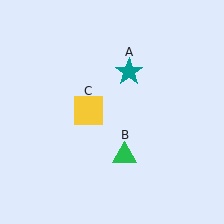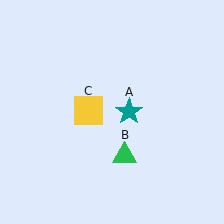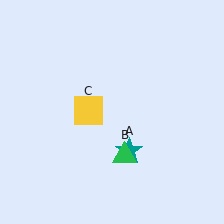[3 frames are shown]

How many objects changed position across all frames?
1 object changed position: teal star (object A).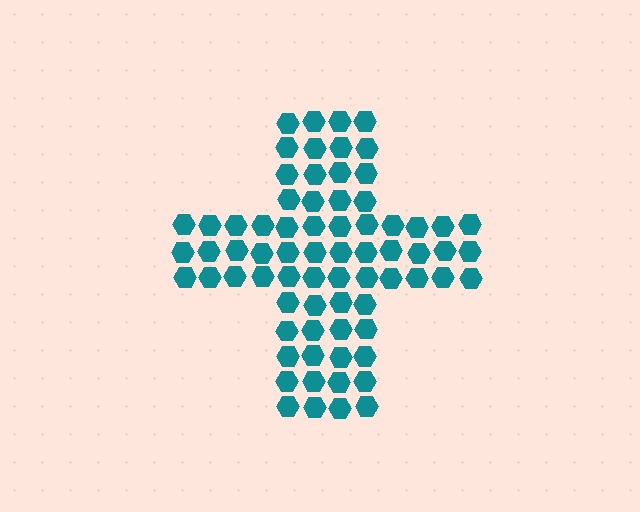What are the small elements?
The small elements are hexagons.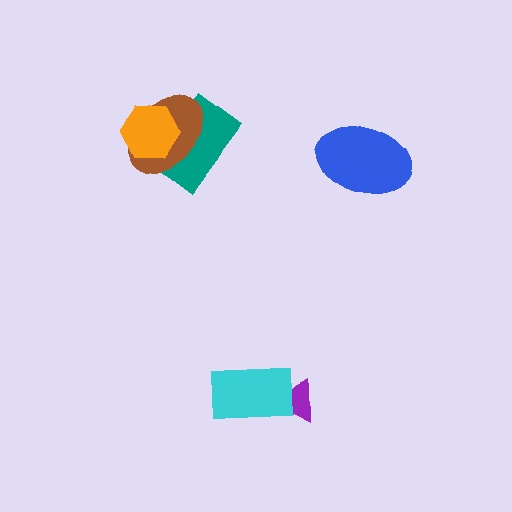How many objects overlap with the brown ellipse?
2 objects overlap with the brown ellipse.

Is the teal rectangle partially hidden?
Yes, it is partially covered by another shape.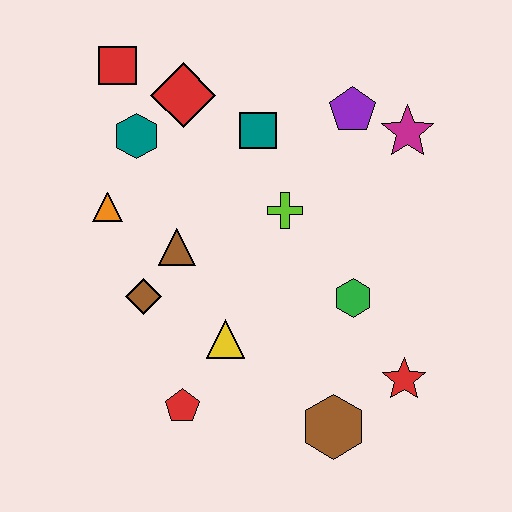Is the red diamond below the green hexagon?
No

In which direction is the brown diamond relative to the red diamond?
The brown diamond is below the red diamond.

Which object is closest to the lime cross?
The teal square is closest to the lime cross.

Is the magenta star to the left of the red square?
No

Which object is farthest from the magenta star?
The red pentagon is farthest from the magenta star.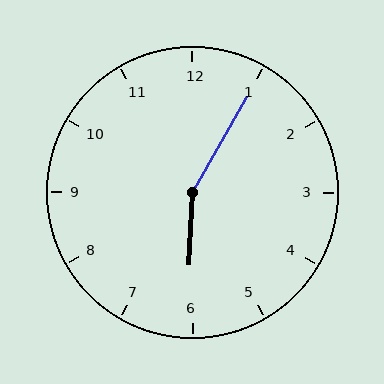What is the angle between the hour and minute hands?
Approximately 152 degrees.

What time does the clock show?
6:05.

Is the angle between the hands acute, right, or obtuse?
It is obtuse.